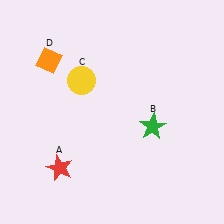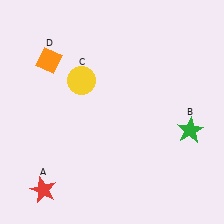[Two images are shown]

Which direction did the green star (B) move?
The green star (B) moved right.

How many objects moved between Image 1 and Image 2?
2 objects moved between the two images.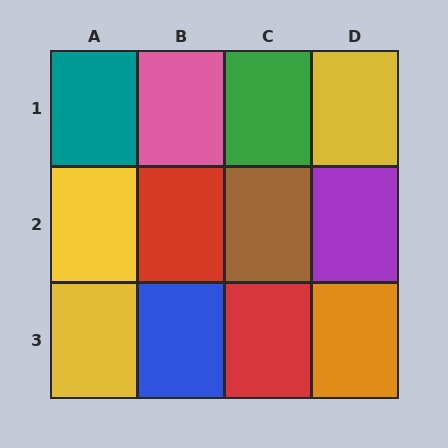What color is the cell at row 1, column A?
Teal.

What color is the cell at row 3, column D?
Orange.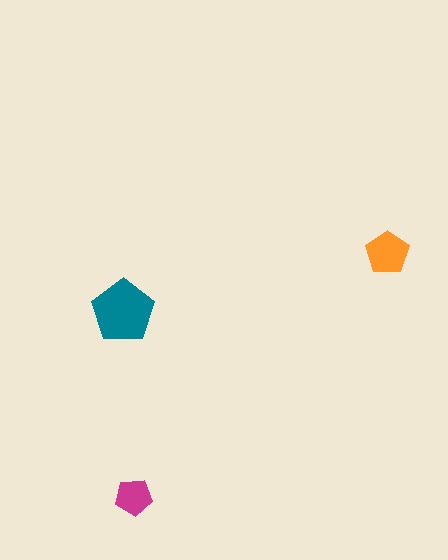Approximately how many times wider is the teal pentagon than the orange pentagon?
About 1.5 times wider.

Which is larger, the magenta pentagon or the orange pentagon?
The orange one.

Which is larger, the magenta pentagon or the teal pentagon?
The teal one.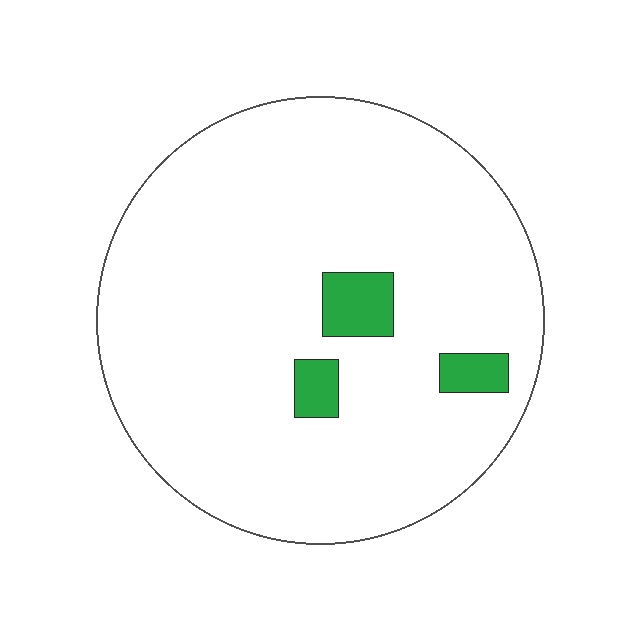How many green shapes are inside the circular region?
3.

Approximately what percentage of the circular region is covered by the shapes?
Approximately 5%.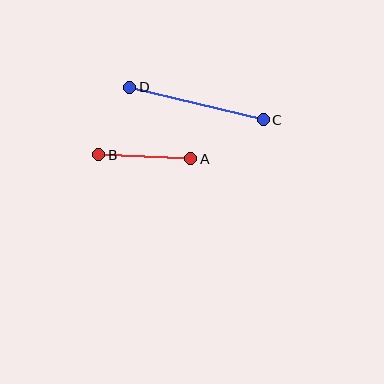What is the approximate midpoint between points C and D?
The midpoint is at approximately (197, 103) pixels.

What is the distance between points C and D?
The distance is approximately 137 pixels.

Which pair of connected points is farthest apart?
Points C and D are farthest apart.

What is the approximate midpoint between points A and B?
The midpoint is at approximately (145, 157) pixels.